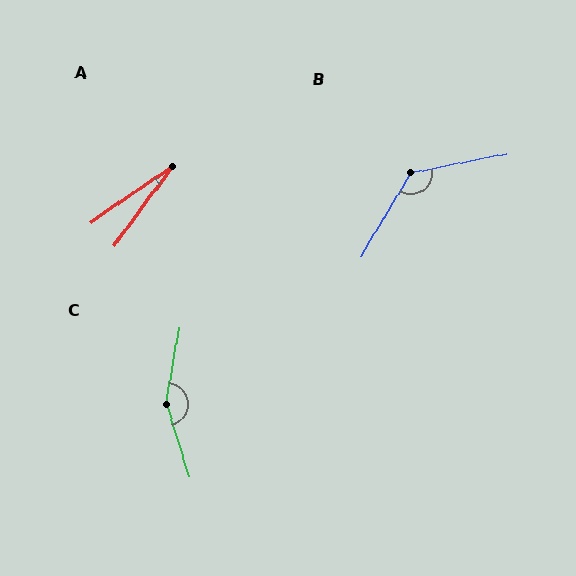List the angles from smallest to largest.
A (19°), B (132°), C (153°).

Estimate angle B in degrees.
Approximately 132 degrees.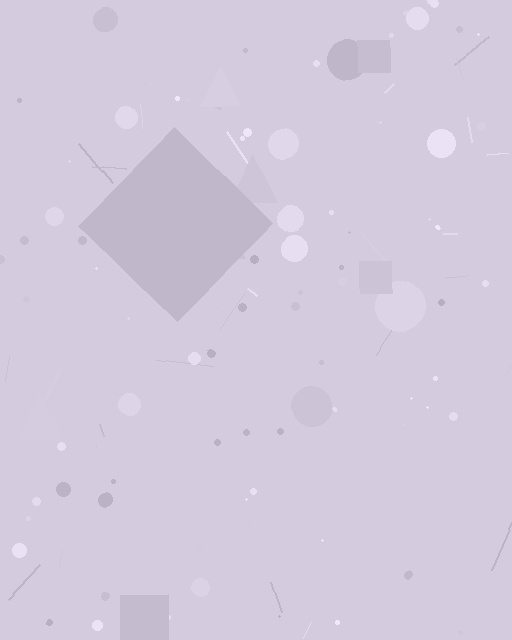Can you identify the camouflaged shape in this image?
The camouflaged shape is a diamond.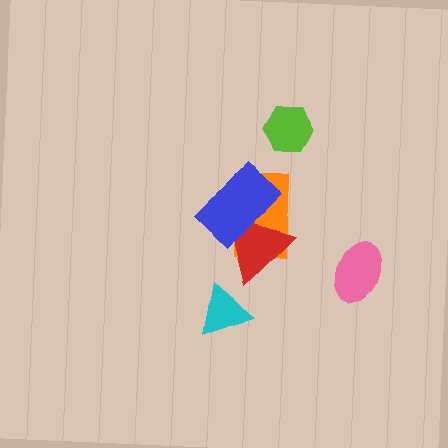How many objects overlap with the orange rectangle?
2 objects overlap with the orange rectangle.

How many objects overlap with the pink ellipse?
0 objects overlap with the pink ellipse.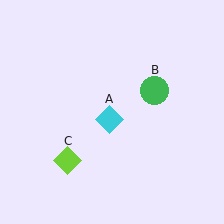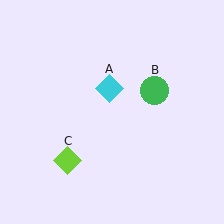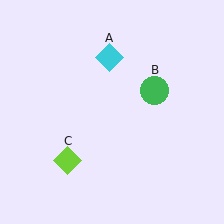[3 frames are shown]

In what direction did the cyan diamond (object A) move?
The cyan diamond (object A) moved up.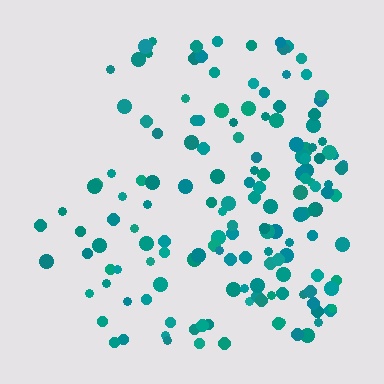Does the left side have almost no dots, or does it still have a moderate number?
Still a moderate number, just noticeably fewer than the right.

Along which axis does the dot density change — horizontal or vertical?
Horizontal.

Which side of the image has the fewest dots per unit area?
The left.